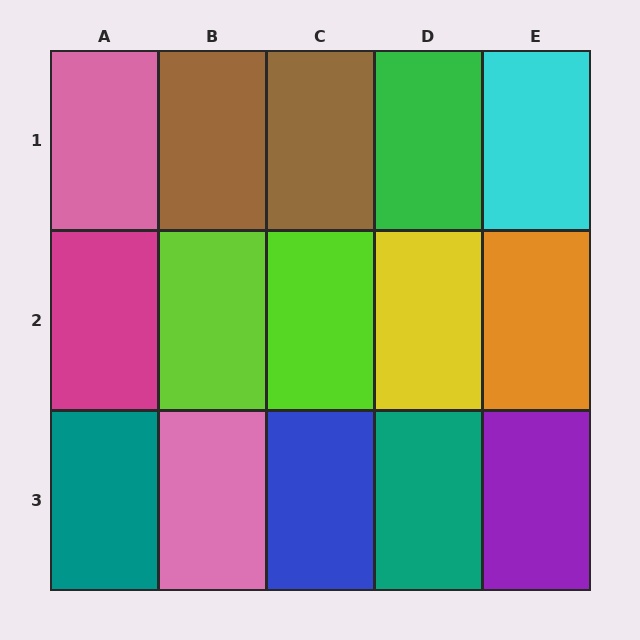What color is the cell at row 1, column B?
Brown.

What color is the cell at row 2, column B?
Lime.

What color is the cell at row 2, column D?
Yellow.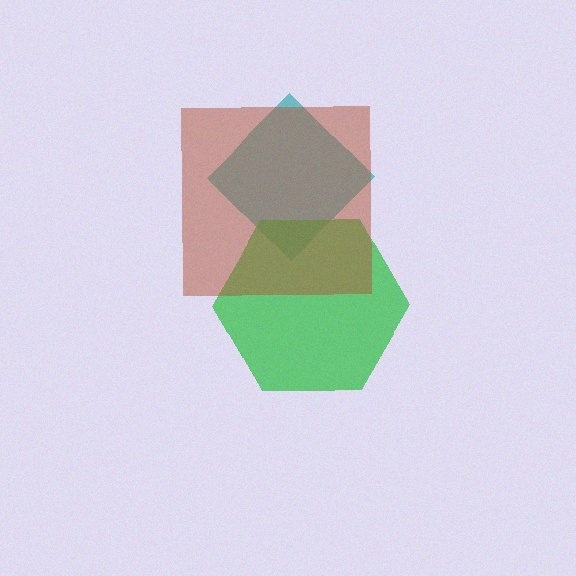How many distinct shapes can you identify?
There are 3 distinct shapes: a teal diamond, a green hexagon, a brown square.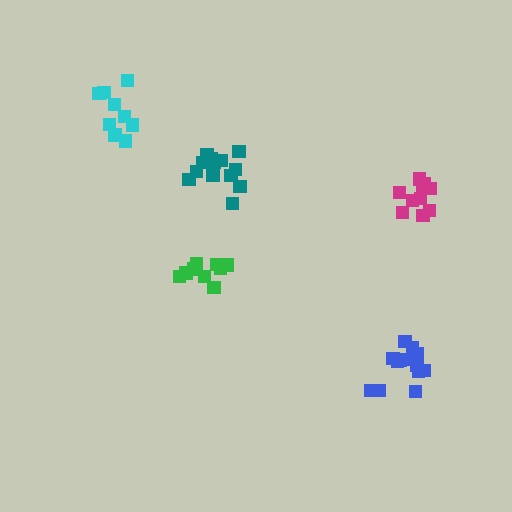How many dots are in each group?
Group 1: 14 dots, Group 2: 9 dots, Group 3: 11 dots, Group 4: 9 dots, Group 5: 13 dots (56 total).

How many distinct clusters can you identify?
There are 5 distinct clusters.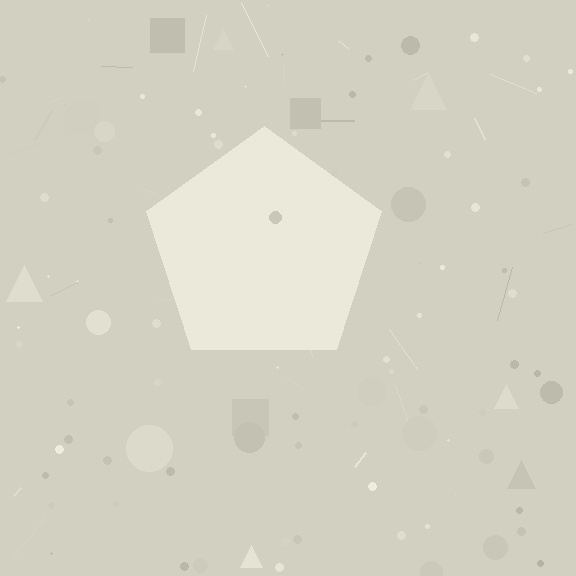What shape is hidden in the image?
A pentagon is hidden in the image.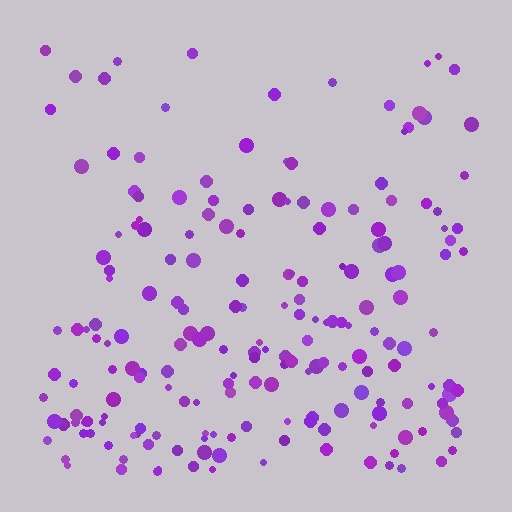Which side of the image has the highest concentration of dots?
The bottom.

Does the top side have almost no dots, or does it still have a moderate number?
Still a moderate number, just noticeably fewer than the bottom.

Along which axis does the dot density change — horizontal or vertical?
Vertical.